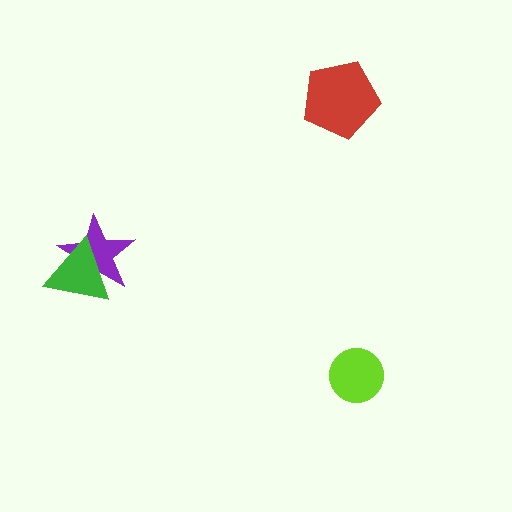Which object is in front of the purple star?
The green triangle is in front of the purple star.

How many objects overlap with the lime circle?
0 objects overlap with the lime circle.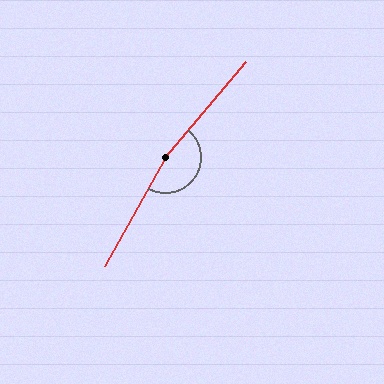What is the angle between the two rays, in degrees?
Approximately 169 degrees.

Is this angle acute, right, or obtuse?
It is obtuse.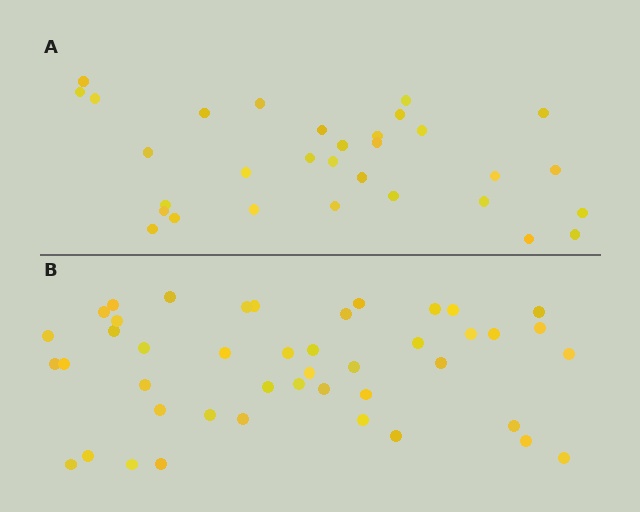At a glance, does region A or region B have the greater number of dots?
Region B (the bottom region) has more dots.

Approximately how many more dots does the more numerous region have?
Region B has approximately 15 more dots than region A.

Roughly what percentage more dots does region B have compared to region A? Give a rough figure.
About 40% more.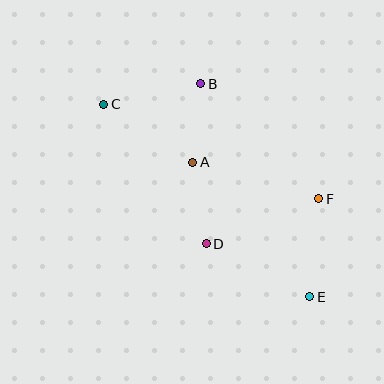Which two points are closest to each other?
Points A and B are closest to each other.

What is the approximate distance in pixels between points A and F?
The distance between A and F is approximately 132 pixels.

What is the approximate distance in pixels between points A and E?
The distance between A and E is approximately 178 pixels.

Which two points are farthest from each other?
Points C and E are farthest from each other.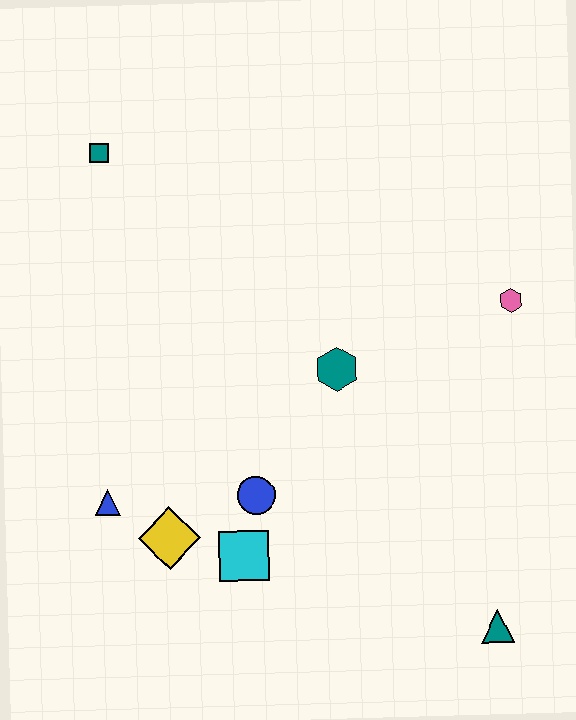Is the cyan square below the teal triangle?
No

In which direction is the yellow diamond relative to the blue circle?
The yellow diamond is to the left of the blue circle.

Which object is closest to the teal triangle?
The cyan square is closest to the teal triangle.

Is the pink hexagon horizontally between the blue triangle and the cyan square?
No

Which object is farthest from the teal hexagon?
The teal square is farthest from the teal hexagon.